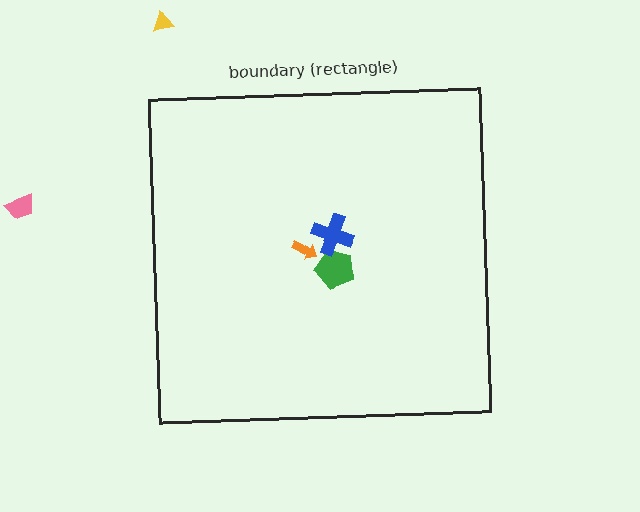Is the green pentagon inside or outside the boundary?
Inside.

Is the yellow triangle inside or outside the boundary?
Outside.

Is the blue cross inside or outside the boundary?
Inside.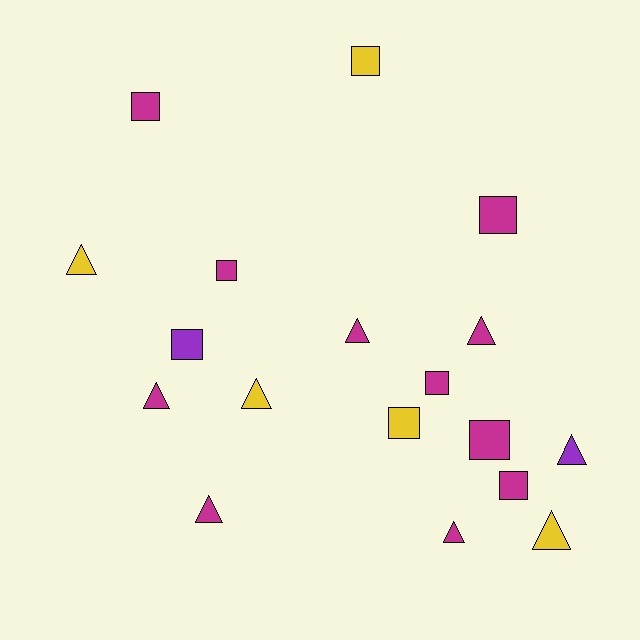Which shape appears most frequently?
Triangle, with 9 objects.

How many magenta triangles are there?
There are 5 magenta triangles.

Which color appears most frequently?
Magenta, with 11 objects.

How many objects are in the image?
There are 18 objects.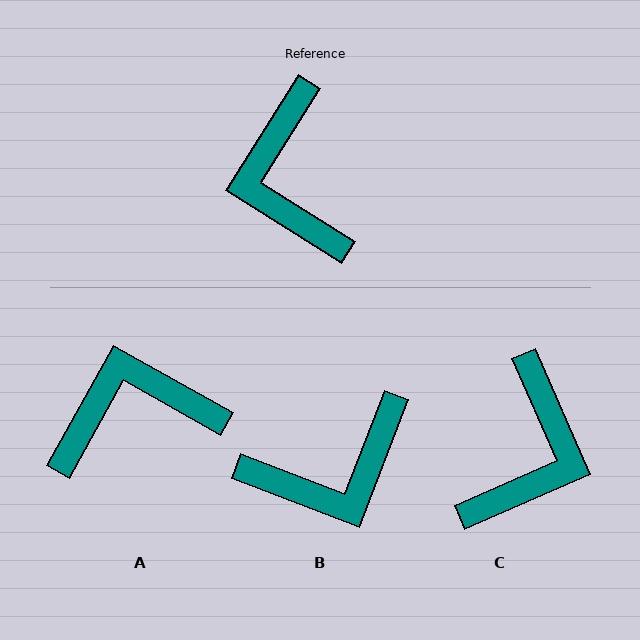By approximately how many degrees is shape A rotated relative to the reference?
Approximately 87 degrees clockwise.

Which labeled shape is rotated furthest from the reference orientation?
C, about 146 degrees away.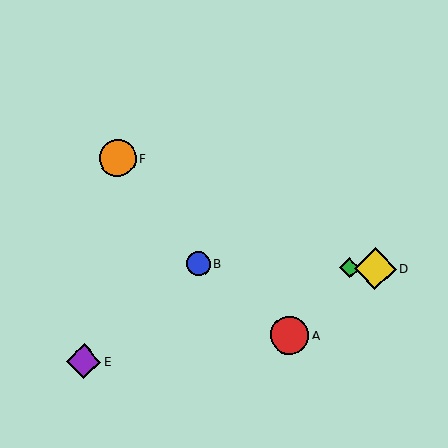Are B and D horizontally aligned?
Yes, both are at y≈264.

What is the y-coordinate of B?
Object B is at y≈264.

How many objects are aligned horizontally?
3 objects (B, C, D) are aligned horizontally.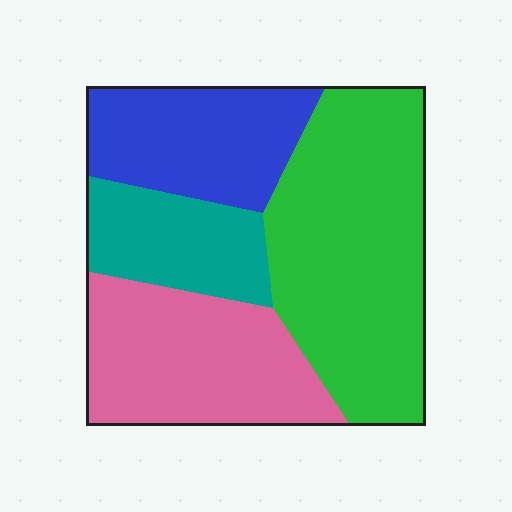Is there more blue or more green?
Green.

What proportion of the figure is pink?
Pink covers about 25% of the figure.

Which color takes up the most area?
Green, at roughly 40%.